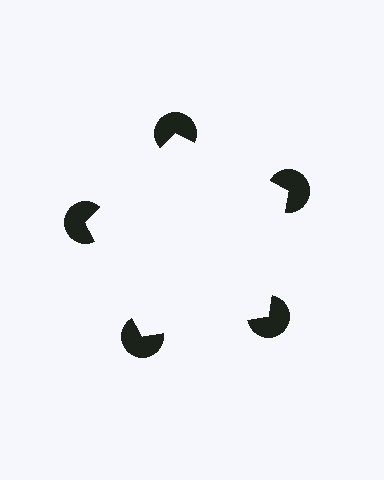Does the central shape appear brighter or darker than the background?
It typically appears slightly brighter than the background, even though no actual brightness change is drawn.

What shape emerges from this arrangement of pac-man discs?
An illusory pentagon — its edges are inferred from the aligned wedge cuts in the pac-man discs, not physically drawn.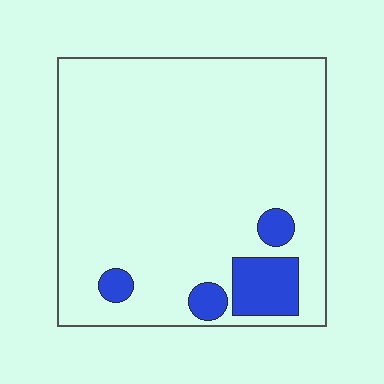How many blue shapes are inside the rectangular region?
4.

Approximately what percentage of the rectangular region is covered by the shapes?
Approximately 10%.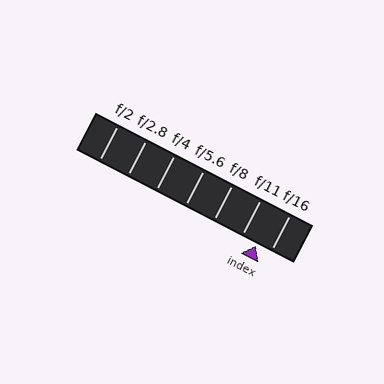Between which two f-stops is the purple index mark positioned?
The index mark is between f/11 and f/16.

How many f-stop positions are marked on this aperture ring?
There are 7 f-stop positions marked.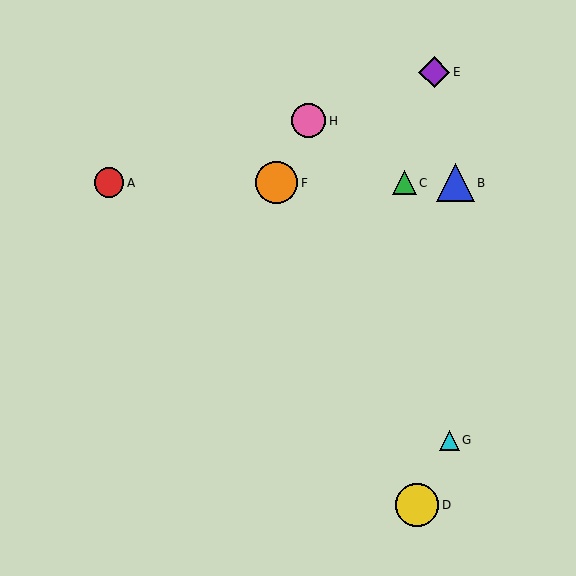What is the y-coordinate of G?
Object G is at y≈440.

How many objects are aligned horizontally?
4 objects (A, B, C, F) are aligned horizontally.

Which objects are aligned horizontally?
Objects A, B, C, F are aligned horizontally.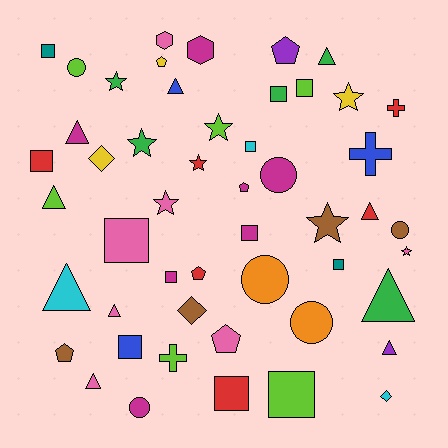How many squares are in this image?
There are 12 squares.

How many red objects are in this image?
There are 6 red objects.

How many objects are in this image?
There are 50 objects.